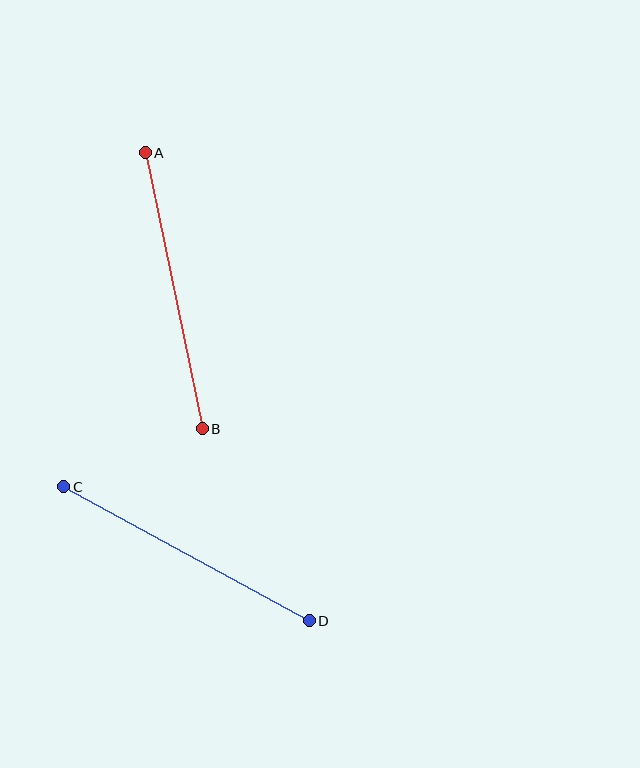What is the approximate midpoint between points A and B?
The midpoint is at approximately (174, 291) pixels.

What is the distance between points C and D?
The distance is approximately 279 pixels.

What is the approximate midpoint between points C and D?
The midpoint is at approximately (187, 554) pixels.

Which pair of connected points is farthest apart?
Points A and B are farthest apart.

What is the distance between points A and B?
The distance is approximately 282 pixels.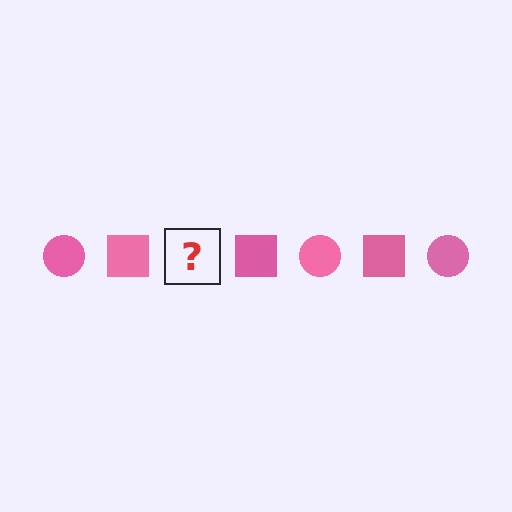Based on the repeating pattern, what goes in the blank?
The blank should be a pink circle.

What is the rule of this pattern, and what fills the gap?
The rule is that the pattern cycles through circle, square shapes in pink. The gap should be filled with a pink circle.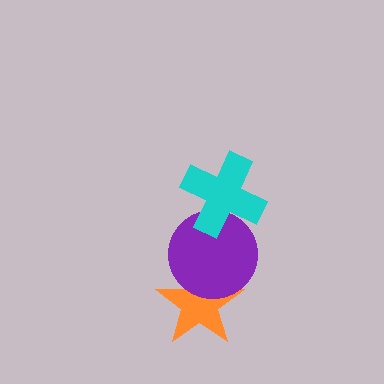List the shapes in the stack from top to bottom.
From top to bottom: the cyan cross, the purple circle, the orange star.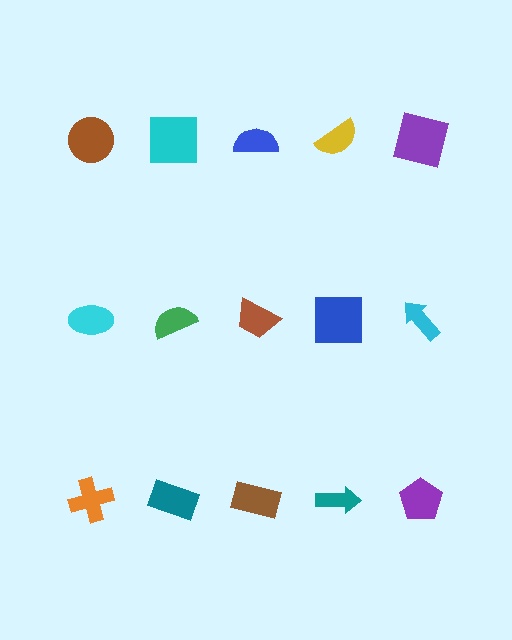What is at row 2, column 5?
A cyan arrow.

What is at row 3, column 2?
A teal rectangle.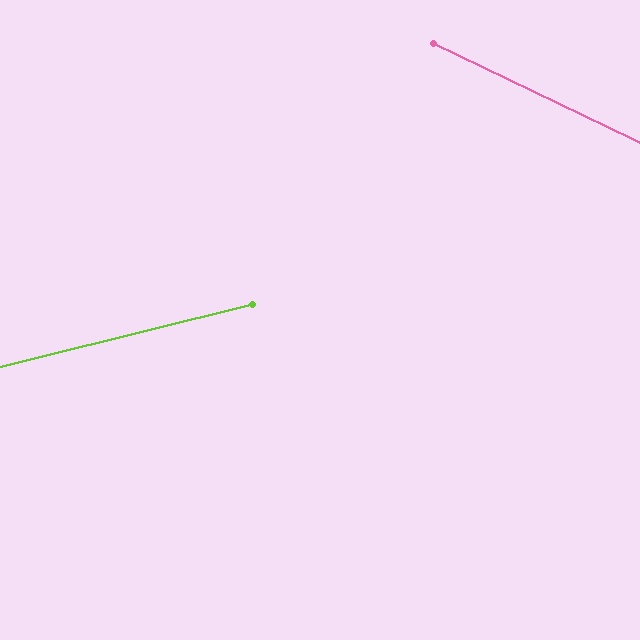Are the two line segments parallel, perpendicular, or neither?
Neither parallel nor perpendicular — they differ by about 40°.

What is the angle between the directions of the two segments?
Approximately 40 degrees.